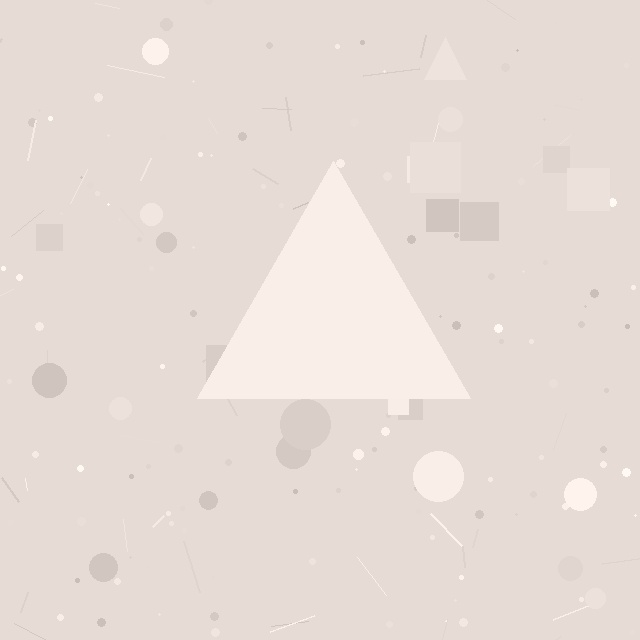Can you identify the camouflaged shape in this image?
The camouflaged shape is a triangle.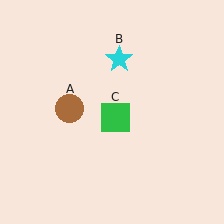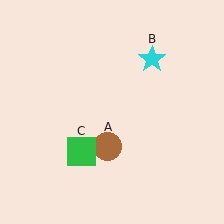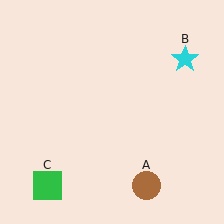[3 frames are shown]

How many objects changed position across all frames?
3 objects changed position: brown circle (object A), cyan star (object B), green square (object C).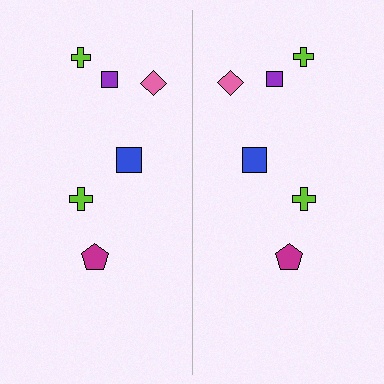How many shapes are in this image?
There are 12 shapes in this image.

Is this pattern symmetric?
Yes, this pattern has bilateral (reflection) symmetry.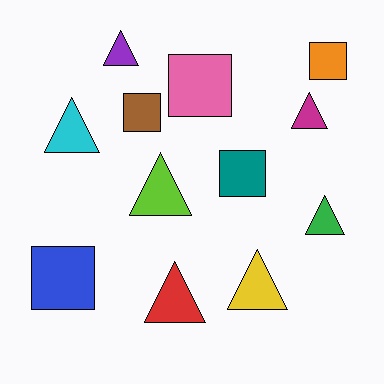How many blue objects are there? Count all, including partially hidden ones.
There is 1 blue object.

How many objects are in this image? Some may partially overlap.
There are 12 objects.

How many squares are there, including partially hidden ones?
There are 5 squares.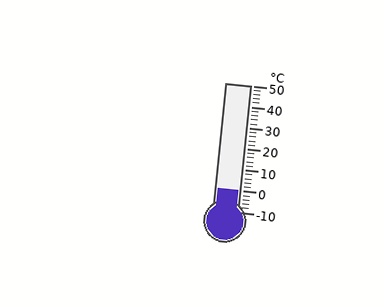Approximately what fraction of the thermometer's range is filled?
The thermometer is filled to approximately 15% of its range.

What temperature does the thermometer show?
The thermometer shows approximately 0°C.